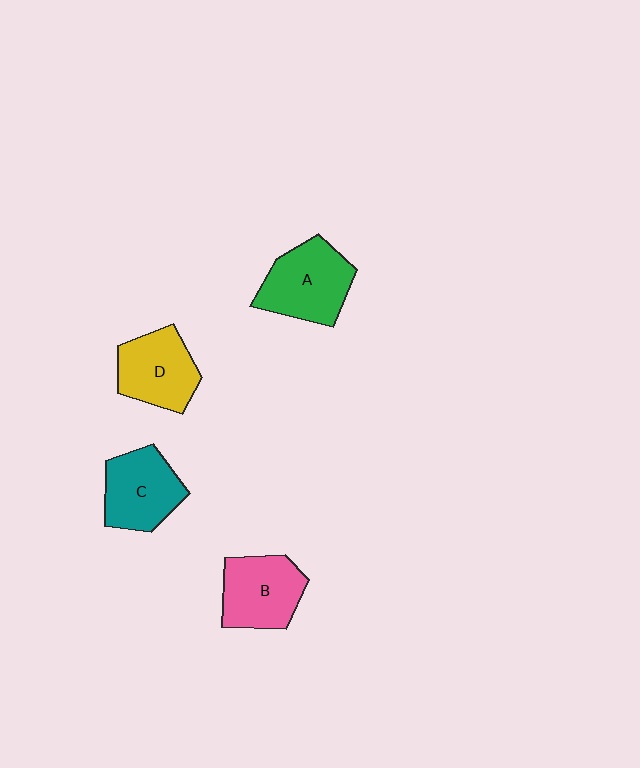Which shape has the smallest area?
Shape D (yellow).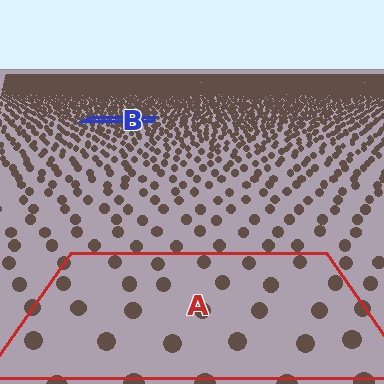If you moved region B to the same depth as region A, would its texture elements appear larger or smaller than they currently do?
They would appear larger. At a closer depth, the same texture elements are projected at a bigger on-screen size.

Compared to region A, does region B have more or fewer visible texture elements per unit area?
Region B has more texture elements per unit area — they are packed more densely because it is farther away.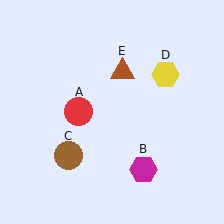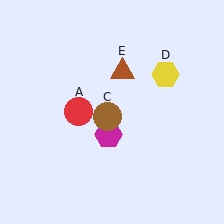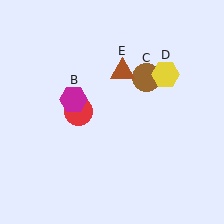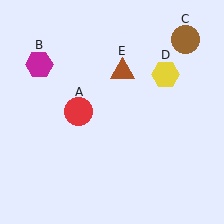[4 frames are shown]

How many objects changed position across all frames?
2 objects changed position: magenta hexagon (object B), brown circle (object C).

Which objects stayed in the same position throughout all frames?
Red circle (object A) and yellow hexagon (object D) and brown triangle (object E) remained stationary.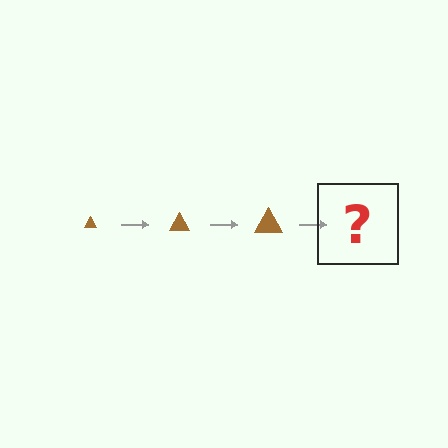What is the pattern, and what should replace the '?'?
The pattern is that the triangle gets progressively larger each step. The '?' should be a brown triangle, larger than the previous one.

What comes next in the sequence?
The next element should be a brown triangle, larger than the previous one.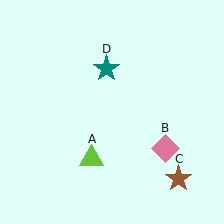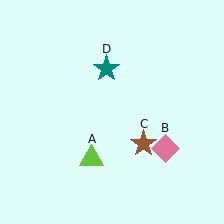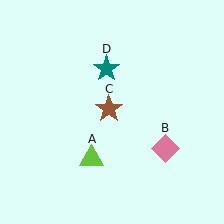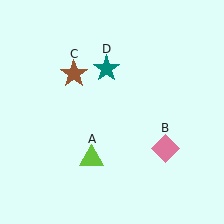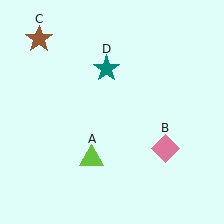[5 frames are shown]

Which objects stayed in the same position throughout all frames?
Lime triangle (object A) and pink diamond (object B) and teal star (object D) remained stationary.